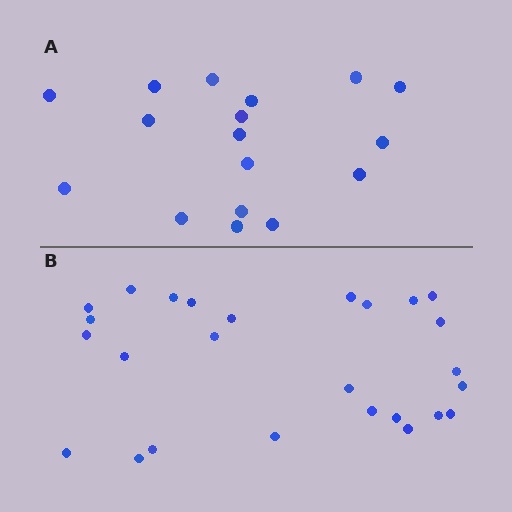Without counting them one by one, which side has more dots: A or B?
Region B (the bottom region) has more dots.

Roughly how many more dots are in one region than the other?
Region B has roughly 8 or so more dots than region A.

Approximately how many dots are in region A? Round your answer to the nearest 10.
About 20 dots. (The exact count is 17, which rounds to 20.)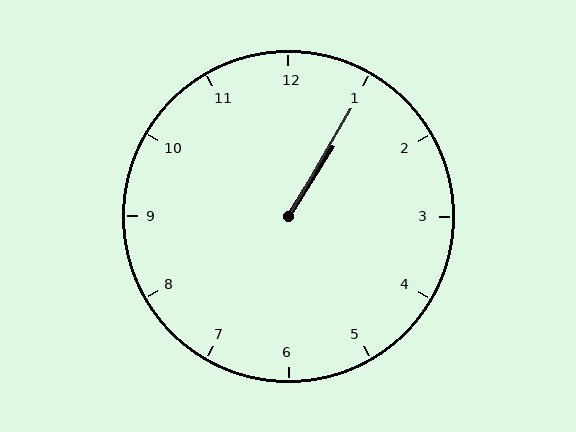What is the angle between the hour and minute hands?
Approximately 2 degrees.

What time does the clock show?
1:05.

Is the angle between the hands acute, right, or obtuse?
It is acute.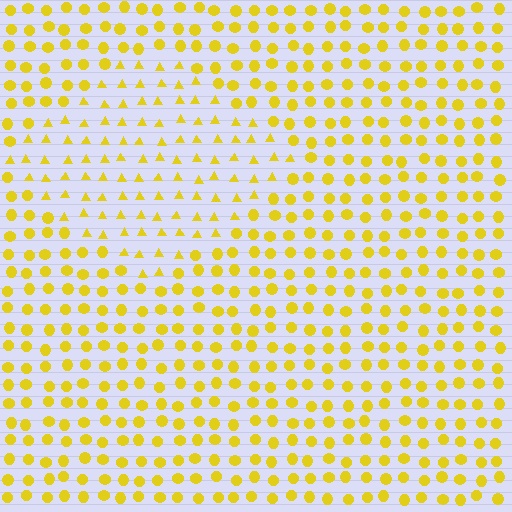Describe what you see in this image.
The image is filled with small yellow elements arranged in a uniform grid. A diamond-shaped region contains triangles, while the surrounding area contains circles. The boundary is defined purely by the change in element shape.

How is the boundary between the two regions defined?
The boundary is defined by a change in element shape: triangles inside vs. circles outside. All elements share the same color and spacing.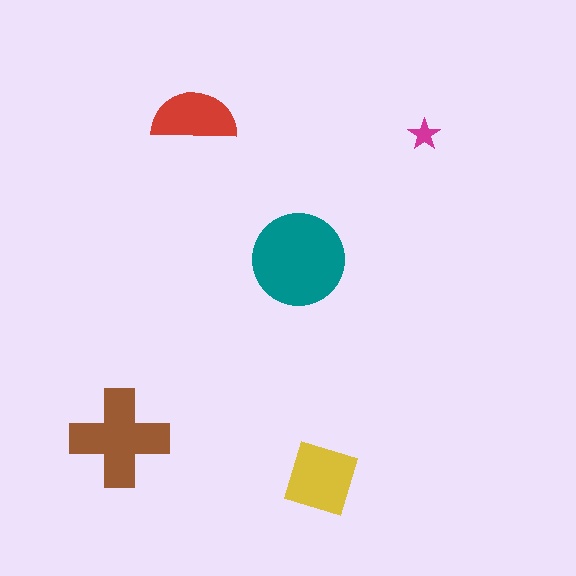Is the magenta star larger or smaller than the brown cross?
Smaller.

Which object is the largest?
The teal circle.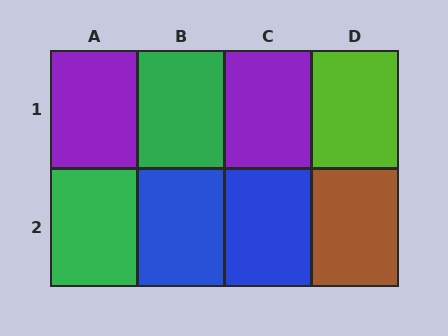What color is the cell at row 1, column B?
Green.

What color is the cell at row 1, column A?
Purple.